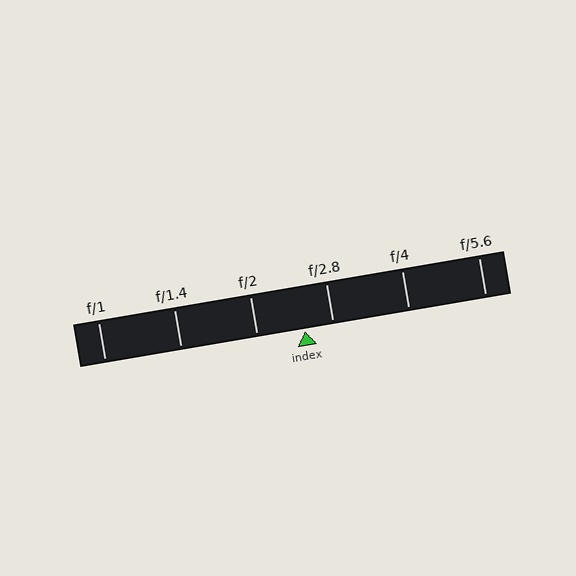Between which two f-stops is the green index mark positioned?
The index mark is between f/2 and f/2.8.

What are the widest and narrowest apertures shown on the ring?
The widest aperture shown is f/1 and the narrowest is f/5.6.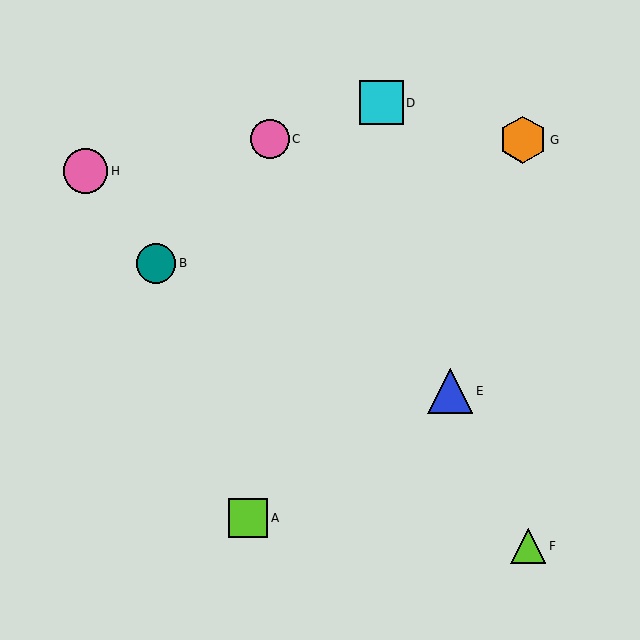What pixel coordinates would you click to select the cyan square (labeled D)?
Click at (381, 103) to select the cyan square D.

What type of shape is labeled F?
Shape F is a lime triangle.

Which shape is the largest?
The orange hexagon (labeled G) is the largest.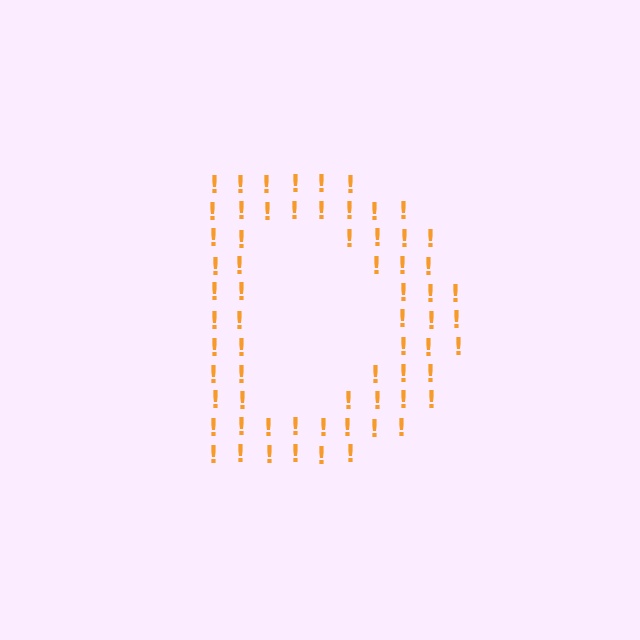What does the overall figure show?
The overall figure shows the letter D.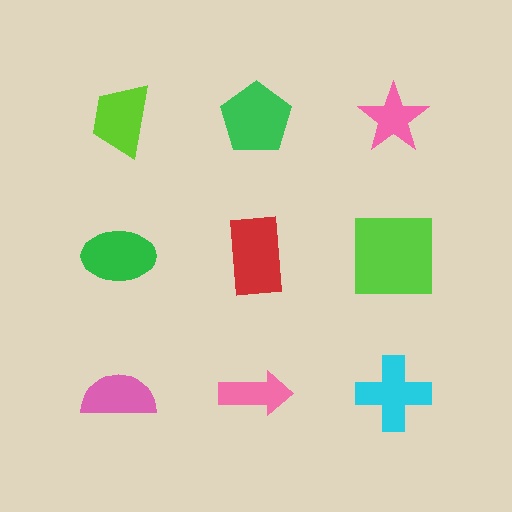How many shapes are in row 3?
3 shapes.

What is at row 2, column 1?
A green ellipse.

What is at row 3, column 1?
A pink semicircle.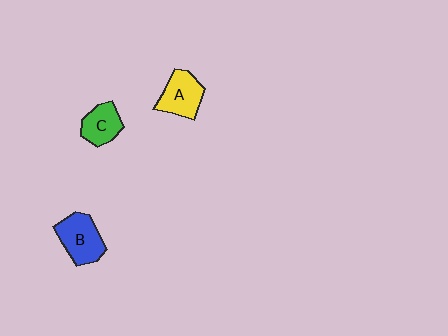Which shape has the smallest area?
Shape C (green).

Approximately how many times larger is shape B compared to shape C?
Approximately 1.3 times.